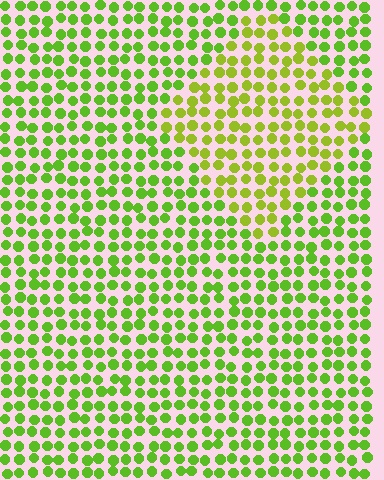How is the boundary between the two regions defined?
The boundary is defined purely by a slight shift in hue (about 23 degrees). Spacing, size, and orientation are identical on both sides.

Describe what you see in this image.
The image is filled with small lime elements in a uniform arrangement. A diamond-shaped region is visible where the elements are tinted to a slightly different hue, forming a subtle color boundary.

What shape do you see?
I see a diamond.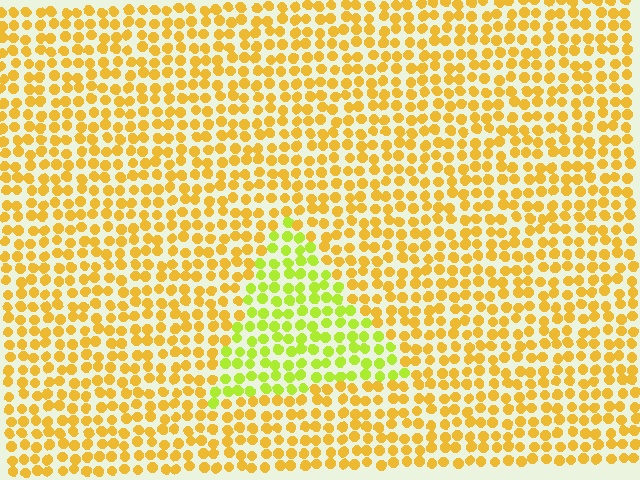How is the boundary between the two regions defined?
The boundary is defined purely by a slight shift in hue (about 37 degrees). Spacing, size, and orientation are identical on both sides.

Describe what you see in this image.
The image is filled with small yellow elements in a uniform arrangement. A triangle-shaped region is visible where the elements are tinted to a slightly different hue, forming a subtle color boundary.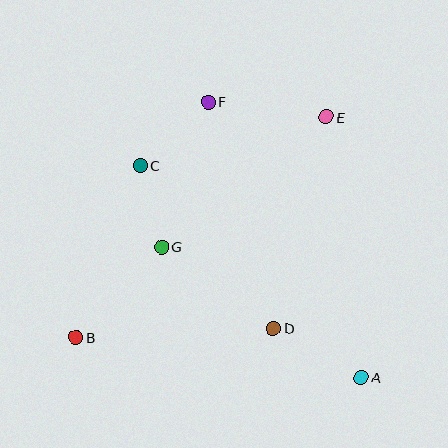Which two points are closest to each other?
Points C and G are closest to each other.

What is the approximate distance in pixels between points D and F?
The distance between D and F is approximately 236 pixels.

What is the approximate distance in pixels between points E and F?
The distance between E and F is approximately 119 pixels.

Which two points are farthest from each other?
Points B and E are farthest from each other.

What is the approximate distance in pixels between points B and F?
The distance between B and F is approximately 270 pixels.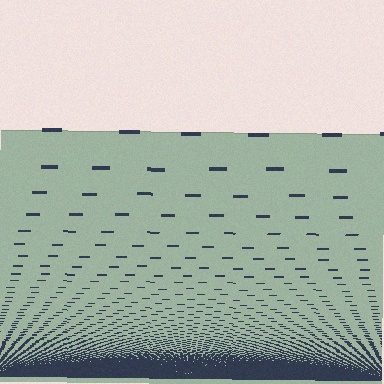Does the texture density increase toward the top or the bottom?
Density increases toward the bottom.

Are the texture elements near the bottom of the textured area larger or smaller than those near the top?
Smaller. The gradient is inverted — elements near the bottom are smaller and denser.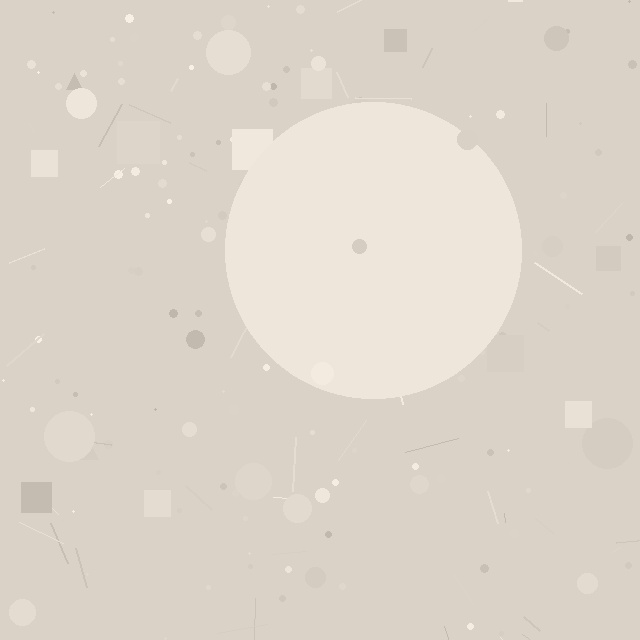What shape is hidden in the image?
A circle is hidden in the image.